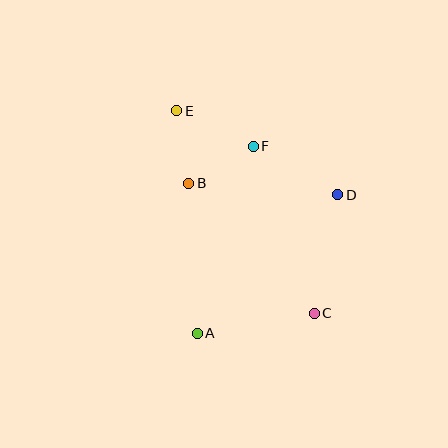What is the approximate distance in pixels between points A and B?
The distance between A and B is approximately 150 pixels.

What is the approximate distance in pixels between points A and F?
The distance between A and F is approximately 195 pixels.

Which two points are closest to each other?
Points B and E are closest to each other.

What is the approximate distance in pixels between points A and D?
The distance between A and D is approximately 198 pixels.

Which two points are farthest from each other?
Points C and E are farthest from each other.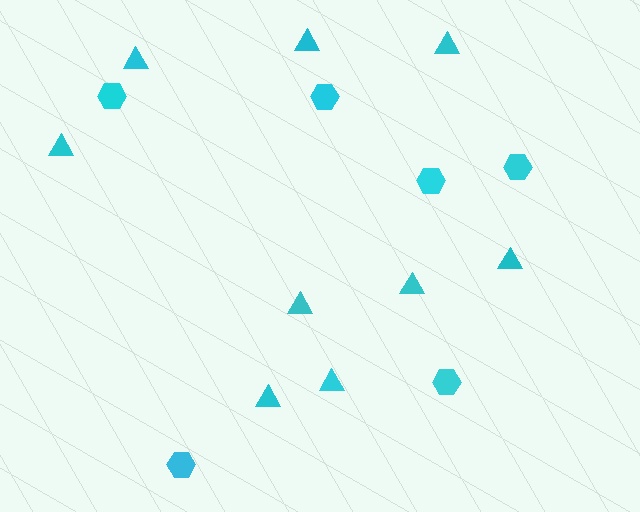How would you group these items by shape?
There are 2 groups: one group of triangles (9) and one group of hexagons (6).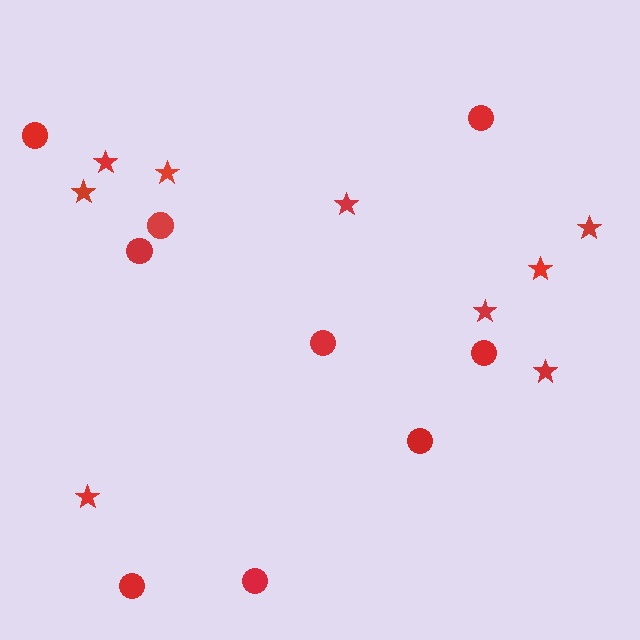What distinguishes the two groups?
There are 2 groups: one group of stars (9) and one group of circles (9).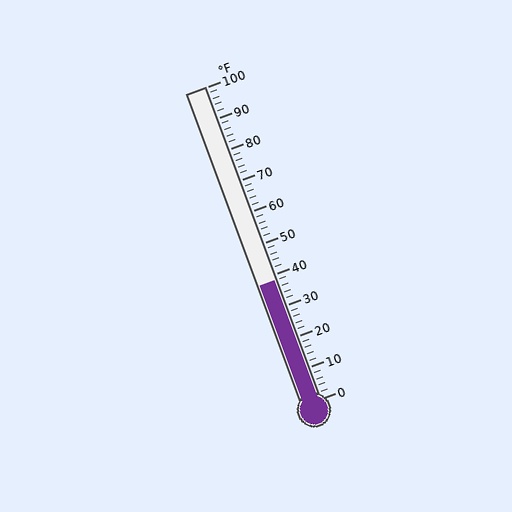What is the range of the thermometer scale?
The thermometer scale ranges from 0°F to 100°F.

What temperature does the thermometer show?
The thermometer shows approximately 38°F.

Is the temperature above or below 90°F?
The temperature is below 90°F.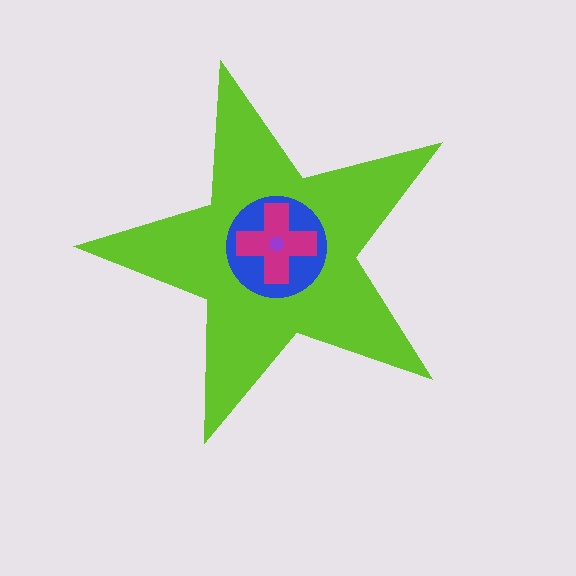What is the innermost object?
The purple pentagon.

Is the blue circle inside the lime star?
Yes.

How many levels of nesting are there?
4.